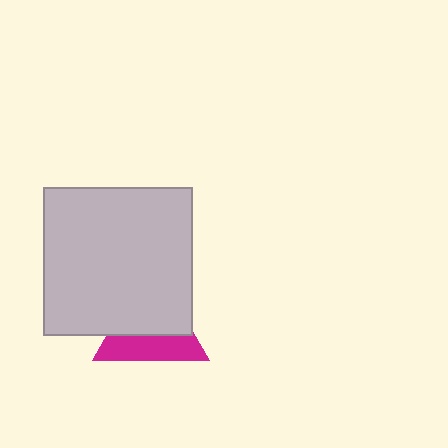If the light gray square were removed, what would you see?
You would see the complete magenta triangle.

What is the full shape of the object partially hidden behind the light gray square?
The partially hidden object is a magenta triangle.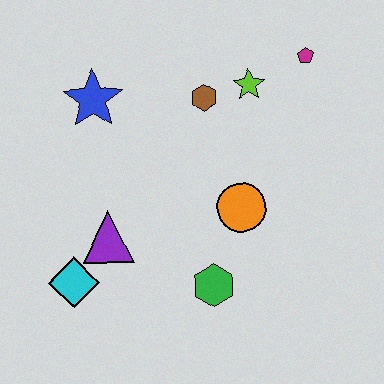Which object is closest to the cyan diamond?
The purple triangle is closest to the cyan diamond.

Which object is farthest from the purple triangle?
The magenta pentagon is farthest from the purple triangle.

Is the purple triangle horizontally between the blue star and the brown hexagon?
Yes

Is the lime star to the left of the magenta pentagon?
Yes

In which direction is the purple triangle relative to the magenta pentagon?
The purple triangle is to the left of the magenta pentagon.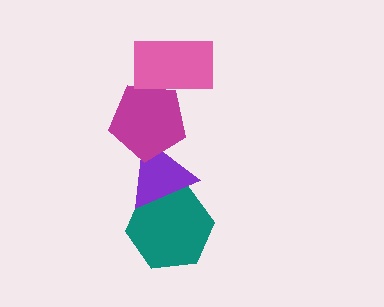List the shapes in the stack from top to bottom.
From top to bottom: the pink rectangle, the magenta pentagon, the purple triangle, the teal hexagon.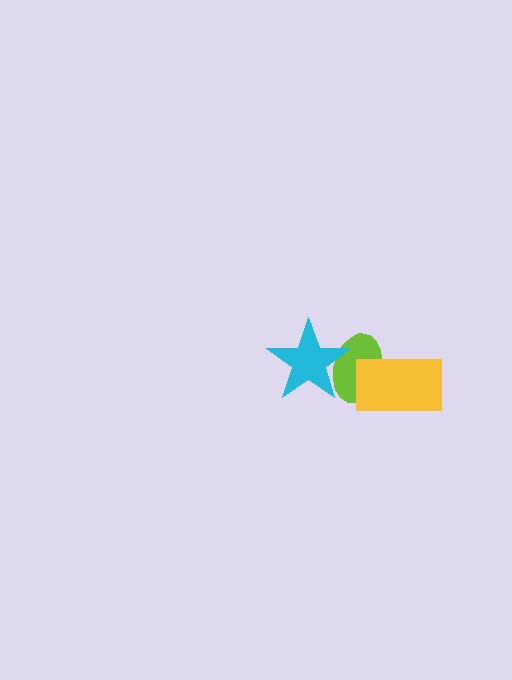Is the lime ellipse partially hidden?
Yes, it is partially covered by another shape.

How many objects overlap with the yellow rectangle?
1 object overlaps with the yellow rectangle.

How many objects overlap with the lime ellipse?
2 objects overlap with the lime ellipse.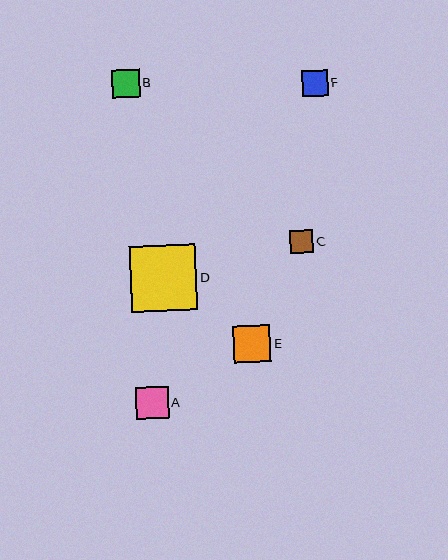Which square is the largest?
Square D is the largest with a size of approximately 66 pixels.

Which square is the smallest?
Square C is the smallest with a size of approximately 24 pixels.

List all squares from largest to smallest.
From largest to smallest: D, E, A, B, F, C.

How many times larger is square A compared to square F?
Square A is approximately 1.3 times the size of square F.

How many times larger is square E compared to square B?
Square E is approximately 1.3 times the size of square B.